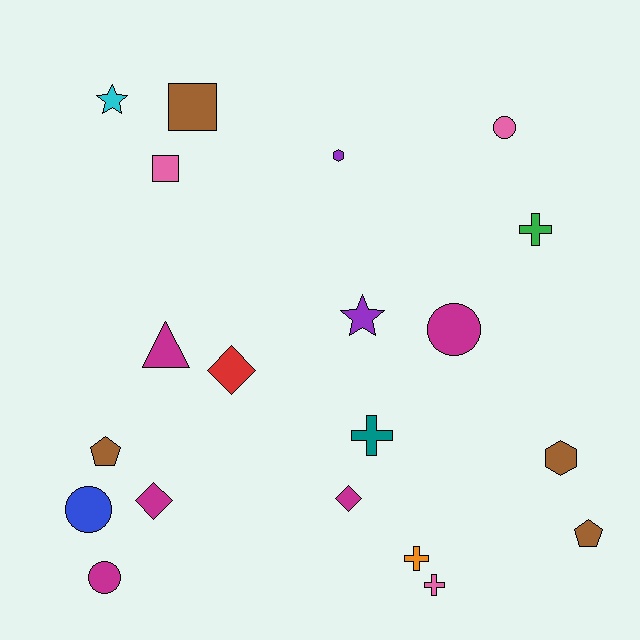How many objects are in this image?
There are 20 objects.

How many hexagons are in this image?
There are 2 hexagons.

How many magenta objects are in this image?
There are 5 magenta objects.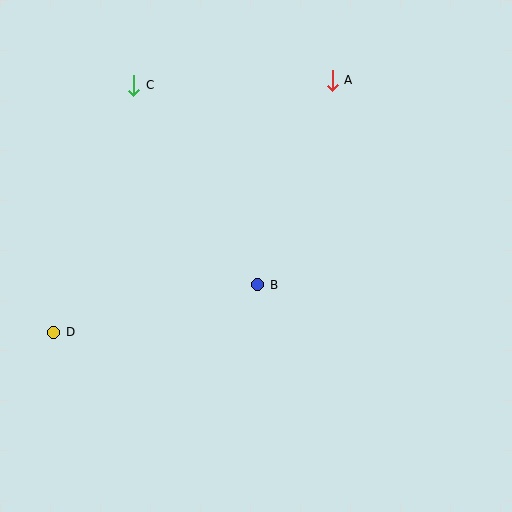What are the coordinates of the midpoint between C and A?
The midpoint between C and A is at (233, 83).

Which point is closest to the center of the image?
Point B at (258, 285) is closest to the center.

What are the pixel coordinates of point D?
Point D is at (54, 332).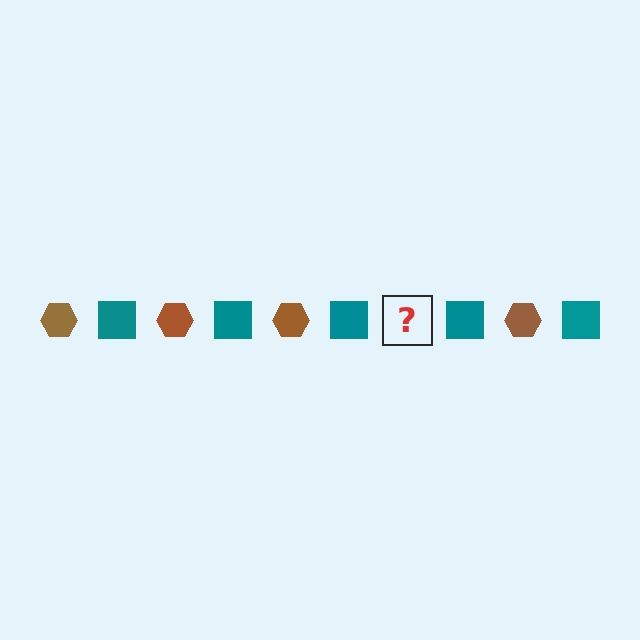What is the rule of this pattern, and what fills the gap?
The rule is that the pattern alternates between brown hexagon and teal square. The gap should be filled with a brown hexagon.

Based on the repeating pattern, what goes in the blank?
The blank should be a brown hexagon.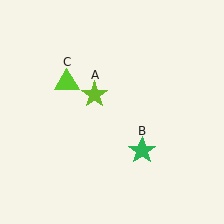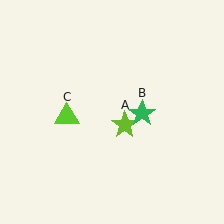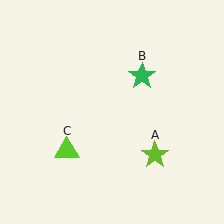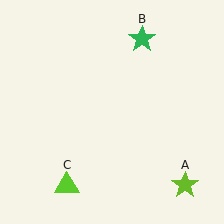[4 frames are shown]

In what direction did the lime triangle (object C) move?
The lime triangle (object C) moved down.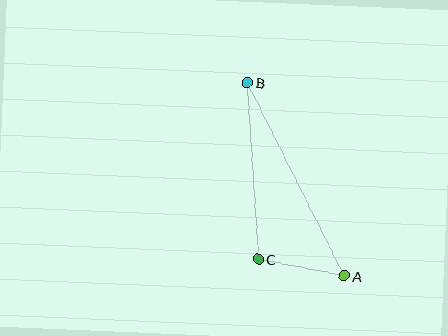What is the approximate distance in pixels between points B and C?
The distance between B and C is approximately 177 pixels.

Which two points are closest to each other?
Points A and C are closest to each other.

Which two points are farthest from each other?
Points A and B are farthest from each other.